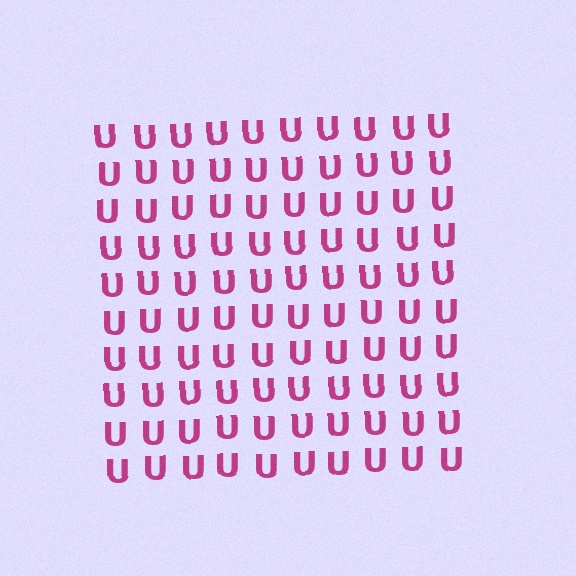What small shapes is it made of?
It is made of small letter U's.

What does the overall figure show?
The overall figure shows a square.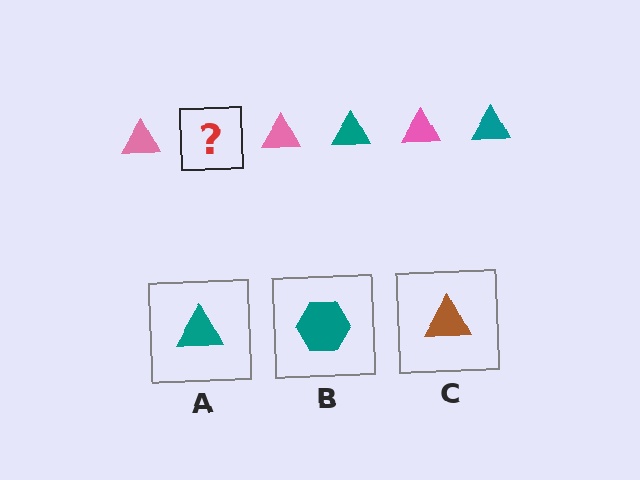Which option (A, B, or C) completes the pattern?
A.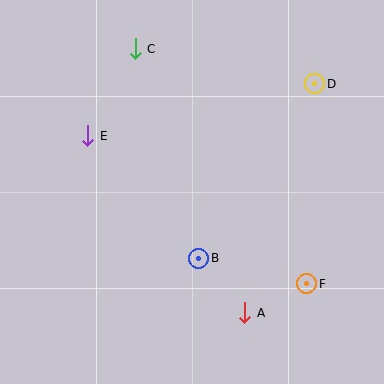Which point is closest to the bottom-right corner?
Point F is closest to the bottom-right corner.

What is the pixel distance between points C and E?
The distance between C and E is 99 pixels.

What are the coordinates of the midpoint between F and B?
The midpoint between F and B is at (253, 271).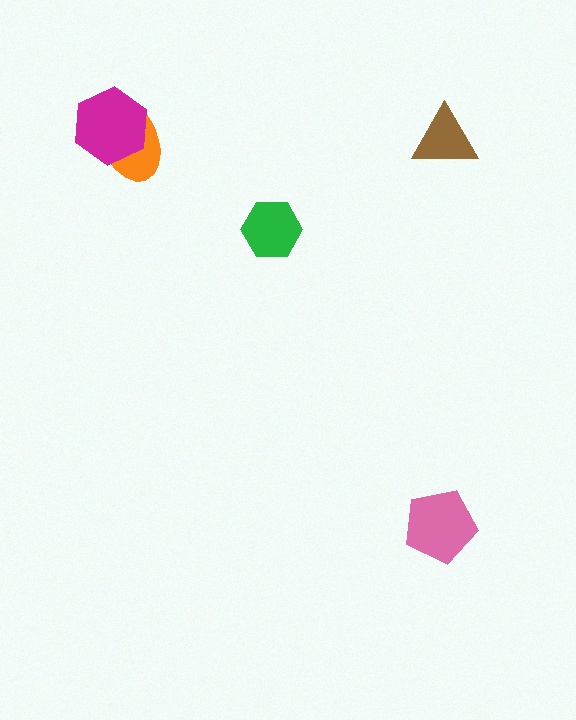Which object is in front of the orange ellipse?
The magenta hexagon is in front of the orange ellipse.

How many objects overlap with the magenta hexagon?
1 object overlaps with the magenta hexagon.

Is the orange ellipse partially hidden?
Yes, it is partially covered by another shape.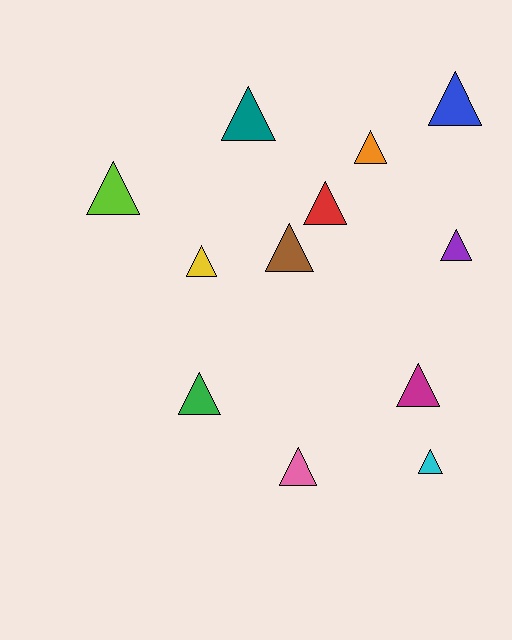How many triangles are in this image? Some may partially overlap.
There are 12 triangles.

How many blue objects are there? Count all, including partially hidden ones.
There is 1 blue object.